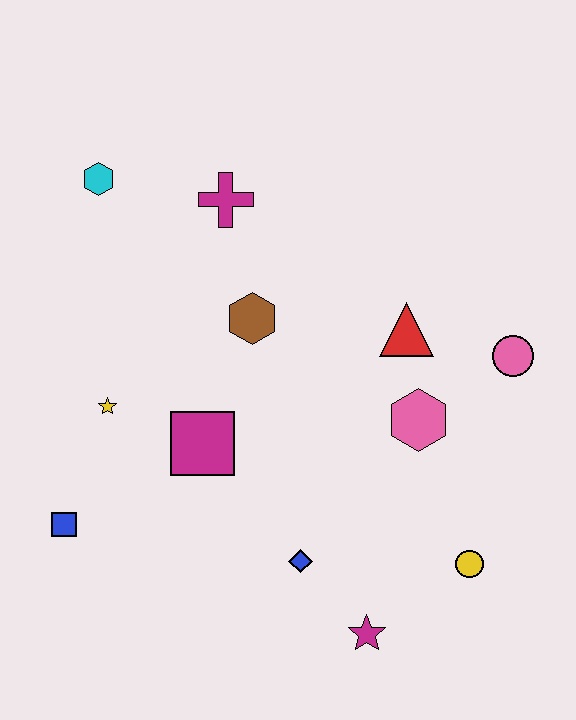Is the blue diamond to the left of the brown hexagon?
No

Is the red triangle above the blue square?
Yes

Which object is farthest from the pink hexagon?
The cyan hexagon is farthest from the pink hexagon.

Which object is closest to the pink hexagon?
The red triangle is closest to the pink hexagon.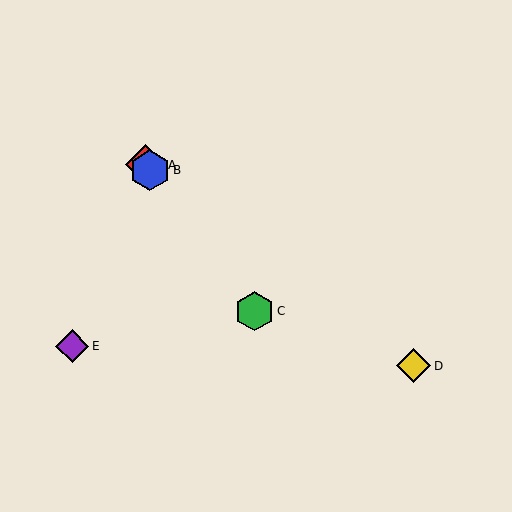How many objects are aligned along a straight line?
3 objects (A, B, C) are aligned along a straight line.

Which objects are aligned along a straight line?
Objects A, B, C are aligned along a straight line.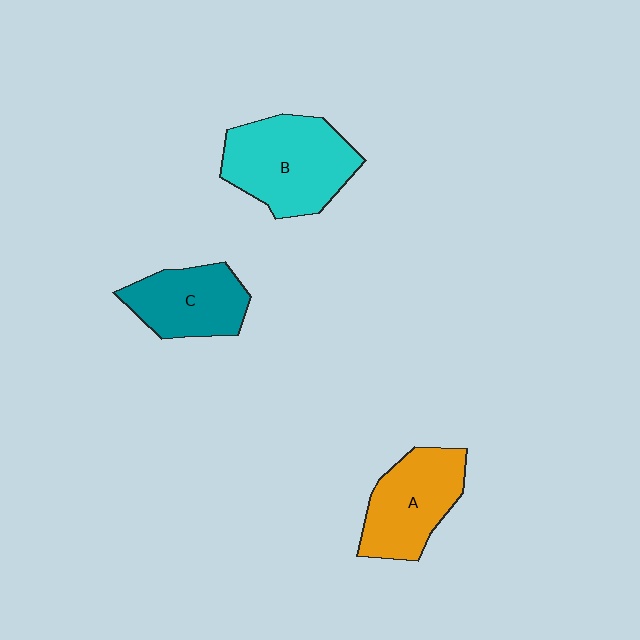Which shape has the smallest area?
Shape C (teal).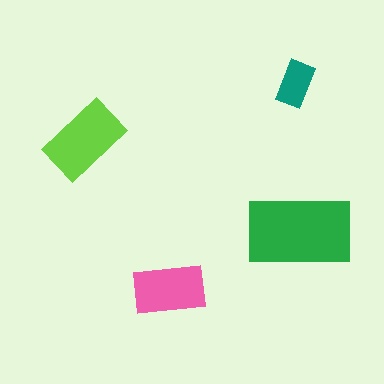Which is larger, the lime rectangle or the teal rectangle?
The lime one.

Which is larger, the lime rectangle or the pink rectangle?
The lime one.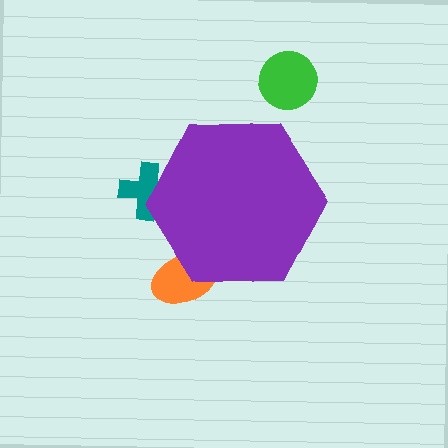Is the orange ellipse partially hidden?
Yes, the orange ellipse is partially hidden behind the purple hexagon.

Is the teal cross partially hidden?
Yes, the teal cross is partially hidden behind the purple hexagon.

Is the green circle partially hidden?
No, the green circle is fully visible.